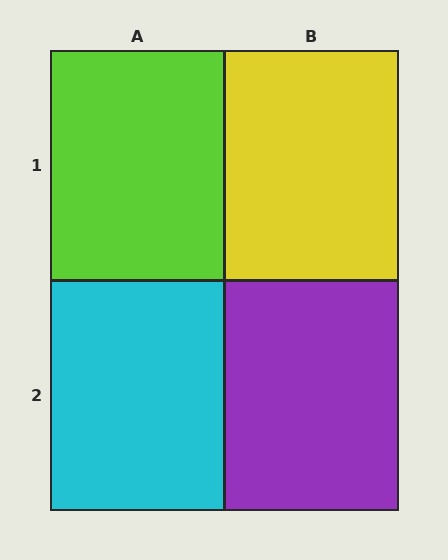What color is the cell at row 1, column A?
Lime.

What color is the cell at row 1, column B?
Yellow.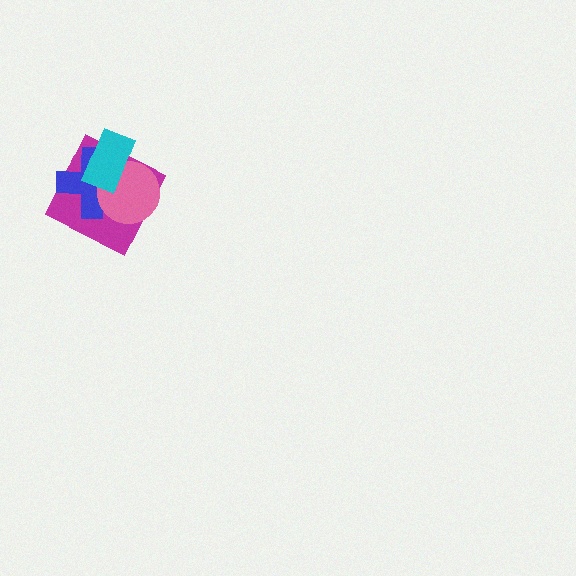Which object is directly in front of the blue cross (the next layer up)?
The pink circle is directly in front of the blue cross.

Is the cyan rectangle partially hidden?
No, no other shape covers it.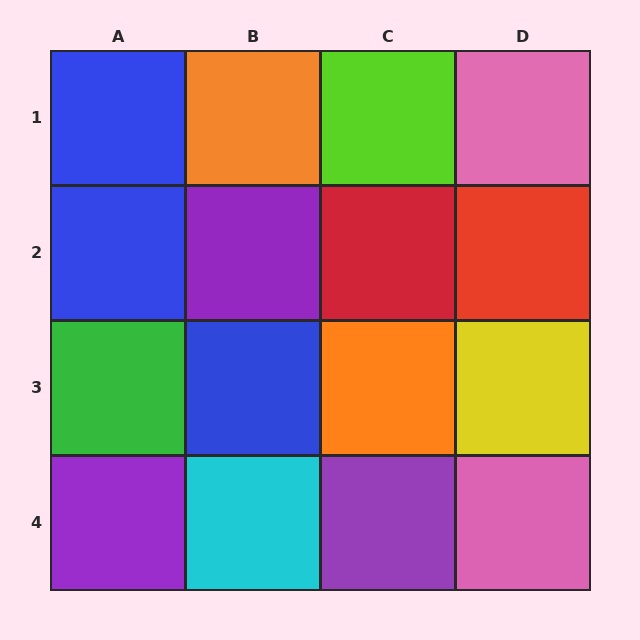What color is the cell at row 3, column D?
Yellow.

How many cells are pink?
2 cells are pink.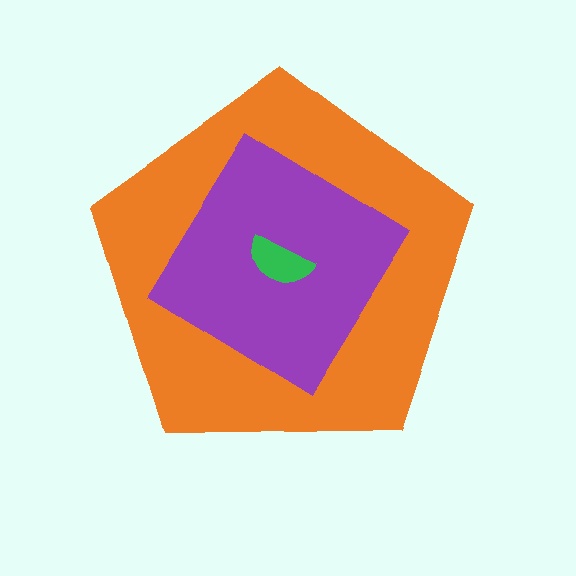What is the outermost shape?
The orange pentagon.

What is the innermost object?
The green semicircle.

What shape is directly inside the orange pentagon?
The purple diamond.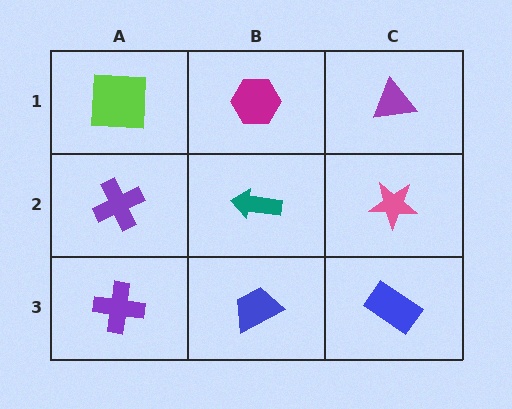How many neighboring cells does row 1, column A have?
2.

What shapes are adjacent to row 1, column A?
A purple cross (row 2, column A), a magenta hexagon (row 1, column B).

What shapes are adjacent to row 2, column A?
A lime square (row 1, column A), a purple cross (row 3, column A), a teal arrow (row 2, column B).